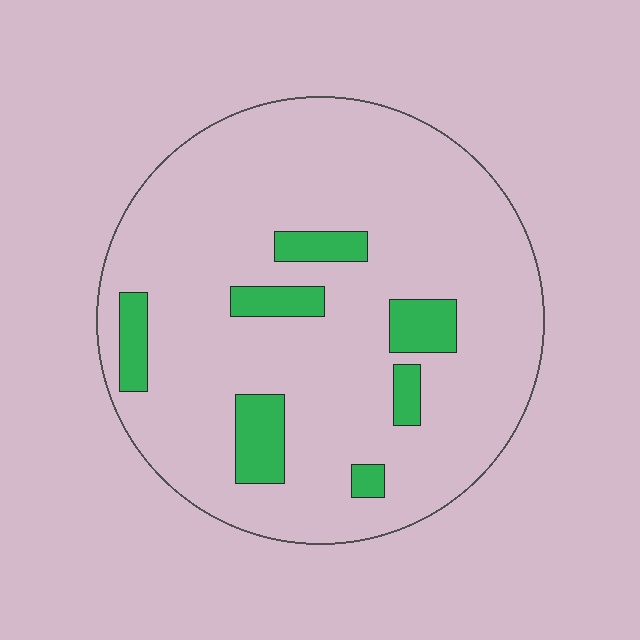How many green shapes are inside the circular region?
7.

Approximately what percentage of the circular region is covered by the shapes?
Approximately 15%.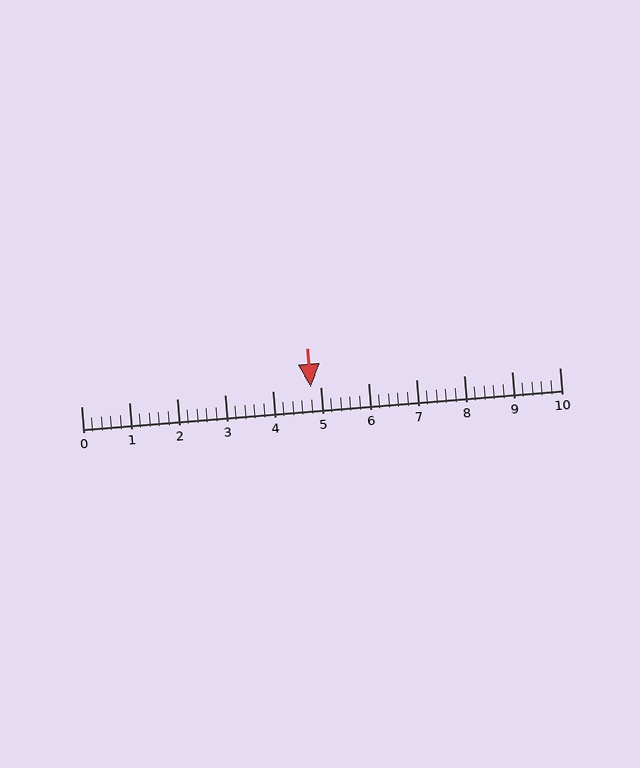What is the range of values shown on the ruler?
The ruler shows values from 0 to 10.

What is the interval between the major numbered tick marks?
The major tick marks are spaced 1 units apart.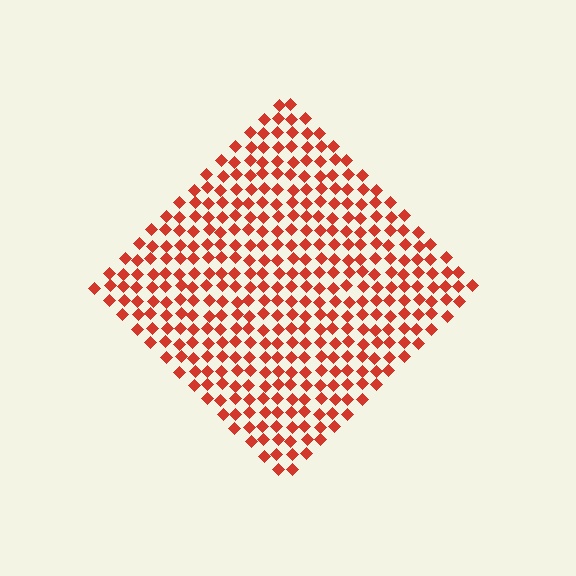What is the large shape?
The large shape is a diamond.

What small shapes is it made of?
It is made of small diamonds.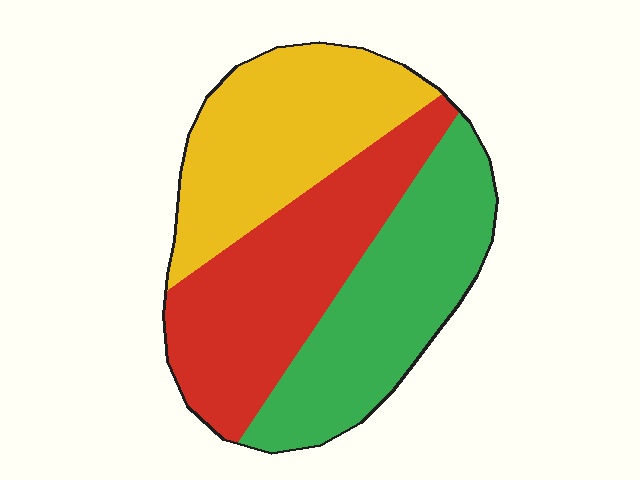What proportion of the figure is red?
Red covers around 35% of the figure.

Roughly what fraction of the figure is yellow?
Yellow takes up between a sixth and a third of the figure.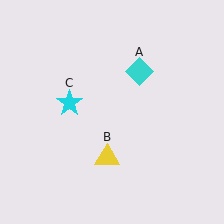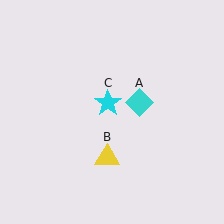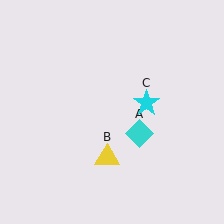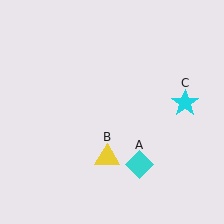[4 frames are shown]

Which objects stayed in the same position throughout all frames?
Yellow triangle (object B) remained stationary.